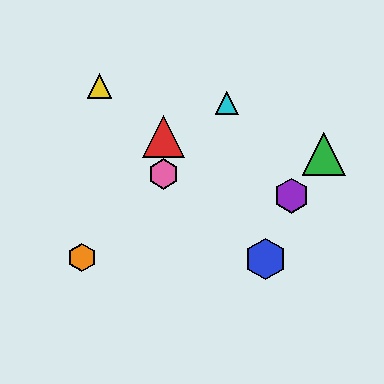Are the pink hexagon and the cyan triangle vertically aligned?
No, the pink hexagon is at x≈163 and the cyan triangle is at x≈227.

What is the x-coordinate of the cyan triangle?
The cyan triangle is at x≈227.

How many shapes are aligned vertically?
2 shapes (the red triangle, the pink hexagon) are aligned vertically.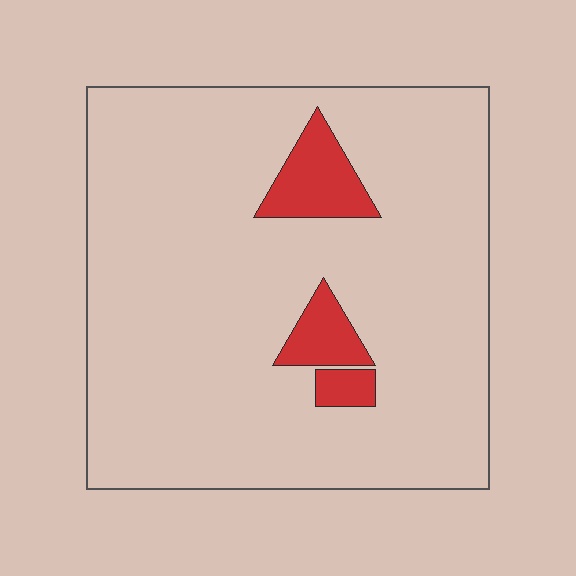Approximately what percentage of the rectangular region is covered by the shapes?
Approximately 10%.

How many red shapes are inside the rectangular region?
3.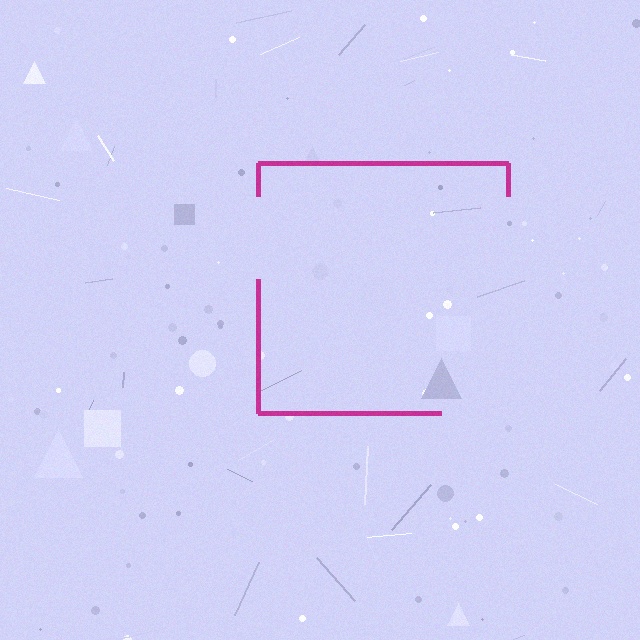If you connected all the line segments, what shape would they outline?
They would outline a square.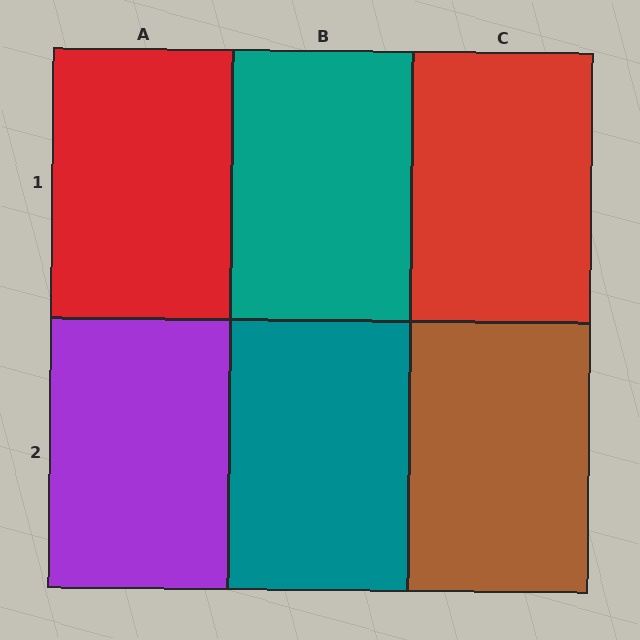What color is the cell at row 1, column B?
Teal.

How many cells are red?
2 cells are red.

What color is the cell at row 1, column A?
Red.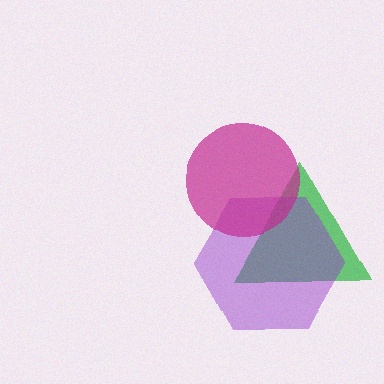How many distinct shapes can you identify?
There are 3 distinct shapes: a green triangle, a purple hexagon, a magenta circle.